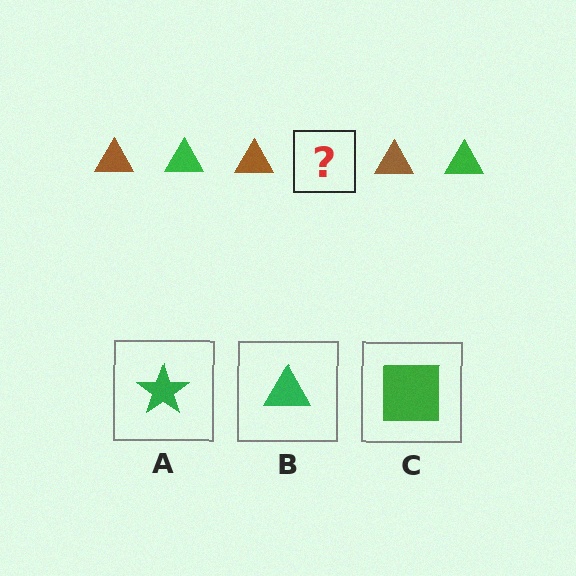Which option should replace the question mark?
Option B.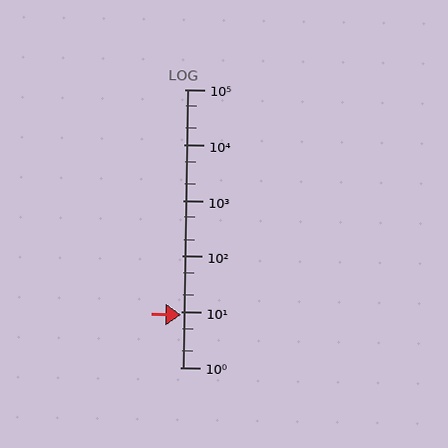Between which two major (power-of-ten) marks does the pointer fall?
The pointer is between 1 and 10.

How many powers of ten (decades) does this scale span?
The scale spans 5 decades, from 1 to 100000.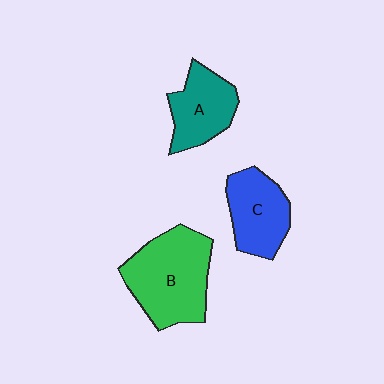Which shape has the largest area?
Shape B (green).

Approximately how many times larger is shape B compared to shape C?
Approximately 1.5 times.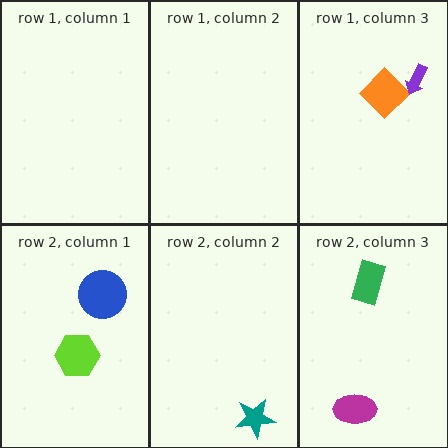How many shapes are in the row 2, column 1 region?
2.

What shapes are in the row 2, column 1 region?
The lime hexagon, the blue circle.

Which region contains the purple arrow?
The row 1, column 3 region.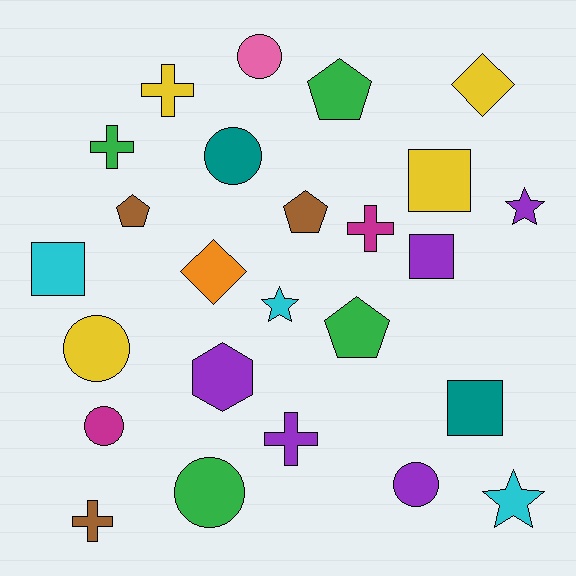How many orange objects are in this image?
There is 1 orange object.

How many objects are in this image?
There are 25 objects.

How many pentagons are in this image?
There are 4 pentagons.